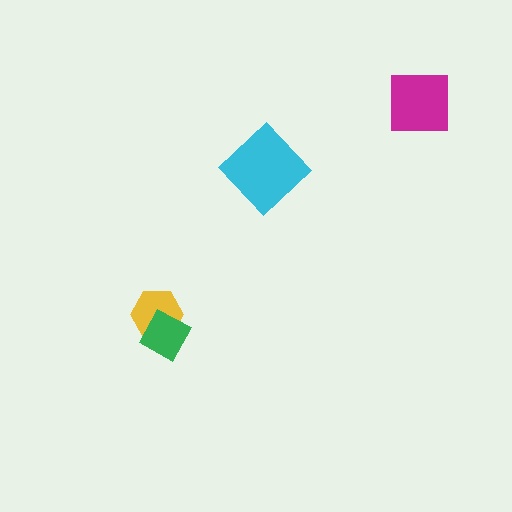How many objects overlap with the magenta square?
0 objects overlap with the magenta square.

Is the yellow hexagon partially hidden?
Yes, it is partially covered by another shape.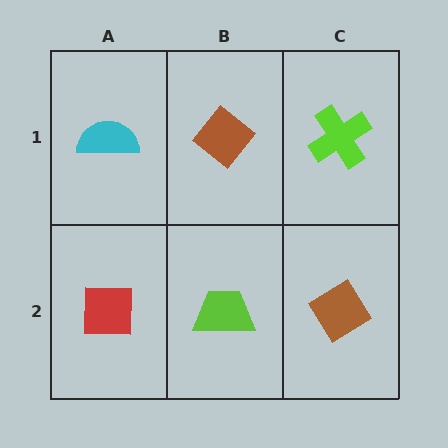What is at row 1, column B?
A brown diamond.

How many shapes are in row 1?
3 shapes.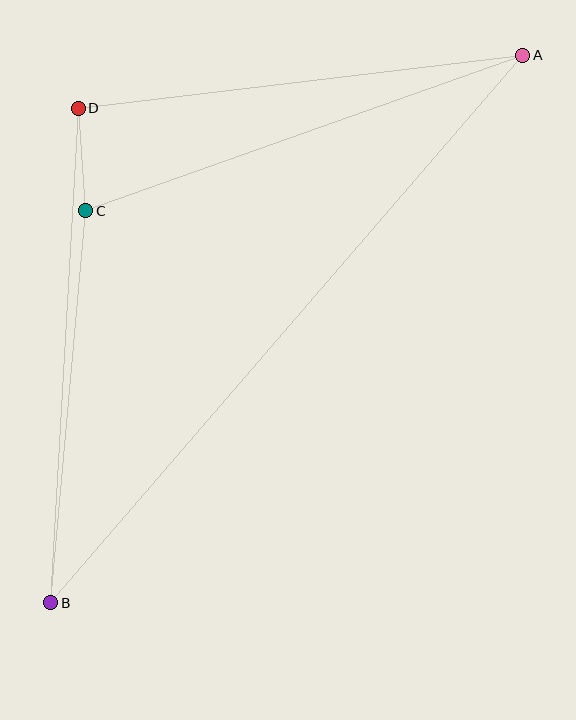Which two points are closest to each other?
Points C and D are closest to each other.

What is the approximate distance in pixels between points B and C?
The distance between B and C is approximately 394 pixels.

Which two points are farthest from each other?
Points A and B are farthest from each other.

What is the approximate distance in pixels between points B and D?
The distance between B and D is approximately 495 pixels.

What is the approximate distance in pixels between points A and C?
The distance between A and C is approximately 464 pixels.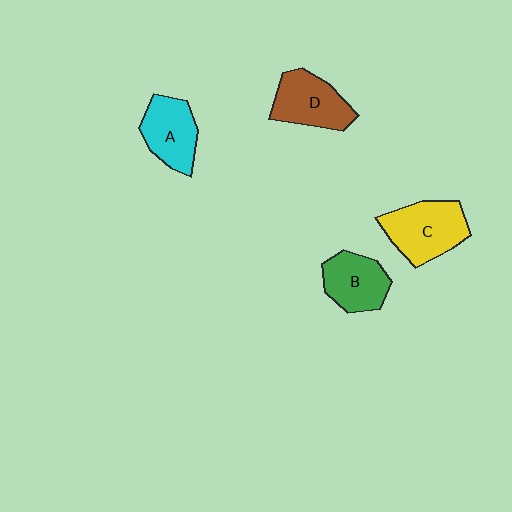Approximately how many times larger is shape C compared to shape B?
Approximately 1.3 times.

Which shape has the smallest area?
Shape B (green).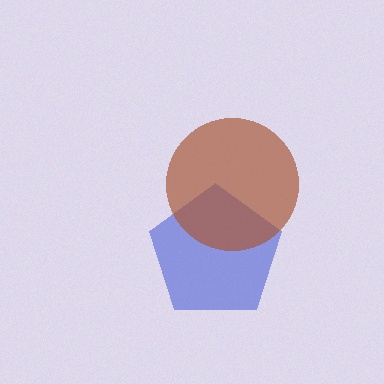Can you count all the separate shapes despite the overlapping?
Yes, there are 2 separate shapes.